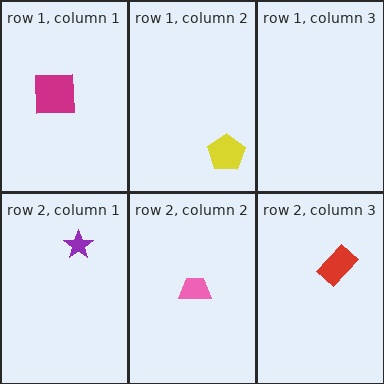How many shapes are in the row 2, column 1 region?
1.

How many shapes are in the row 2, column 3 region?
1.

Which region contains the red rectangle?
The row 2, column 3 region.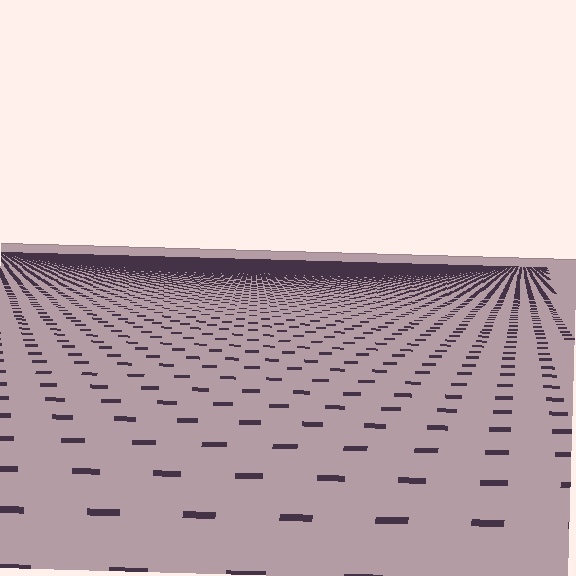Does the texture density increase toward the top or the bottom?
Density increases toward the top.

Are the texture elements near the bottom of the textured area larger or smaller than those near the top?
Larger. Near the bottom, elements are closer to the viewer and appear at a bigger on-screen size.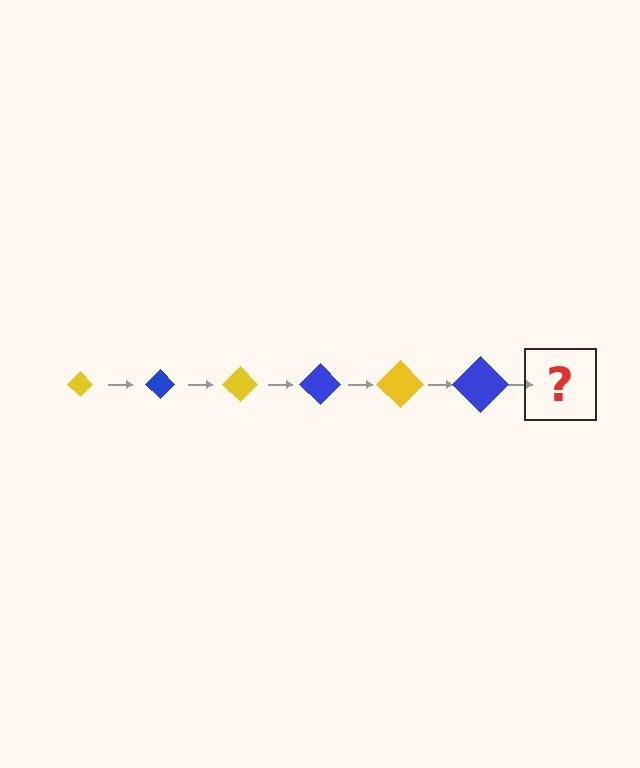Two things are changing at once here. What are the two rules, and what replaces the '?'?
The two rules are that the diamond grows larger each step and the color cycles through yellow and blue. The '?' should be a yellow diamond, larger than the previous one.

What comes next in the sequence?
The next element should be a yellow diamond, larger than the previous one.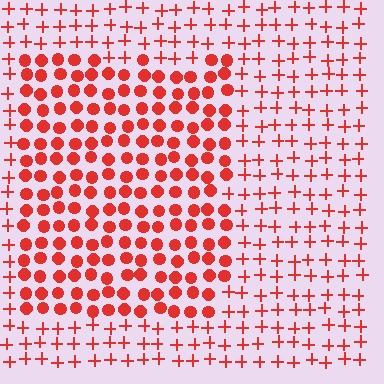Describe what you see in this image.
The image is filled with small red elements arranged in a uniform grid. A rectangle-shaped region contains circles, while the surrounding area contains plus signs. The boundary is defined purely by the change in element shape.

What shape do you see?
I see a rectangle.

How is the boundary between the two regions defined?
The boundary is defined by a change in element shape: circles inside vs. plus signs outside. All elements share the same color and spacing.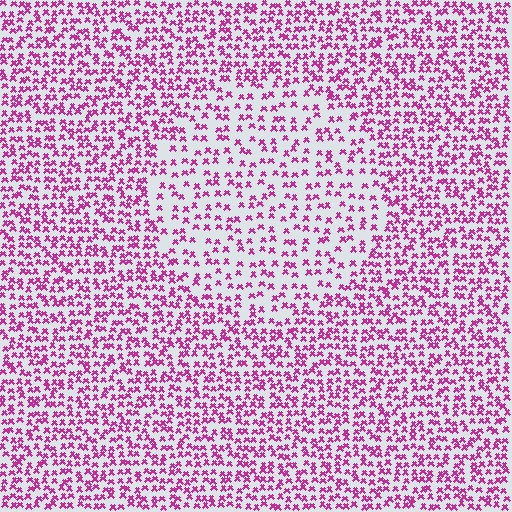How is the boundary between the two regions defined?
The boundary is defined by a change in element density (approximately 1.8x ratio). All elements are the same color, size, and shape.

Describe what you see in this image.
The image contains small magenta elements arranged at two different densities. A circle-shaped region is visible where the elements are less densely packed than the surrounding area.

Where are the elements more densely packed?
The elements are more densely packed outside the circle boundary.